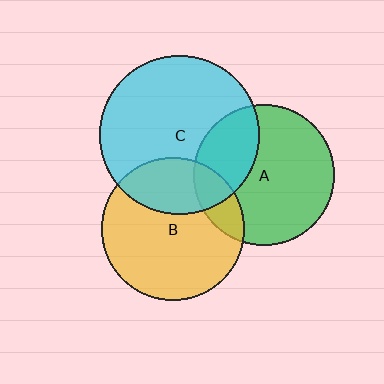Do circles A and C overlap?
Yes.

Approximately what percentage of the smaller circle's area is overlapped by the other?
Approximately 30%.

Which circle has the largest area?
Circle C (cyan).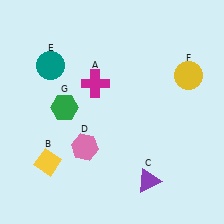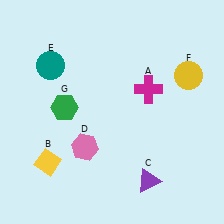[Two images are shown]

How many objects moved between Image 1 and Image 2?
1 object moved between the two images.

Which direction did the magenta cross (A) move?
The magenta cross (A) moved right.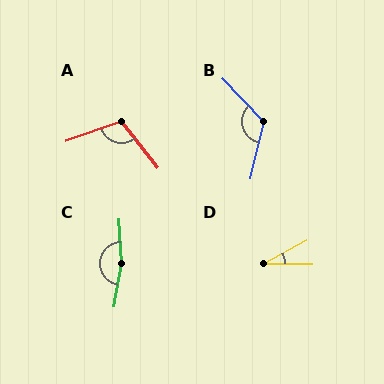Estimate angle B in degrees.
Approximately 123 degrees.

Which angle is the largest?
C, at approximately 167 degrees.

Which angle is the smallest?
D, at approximately 29 degrees.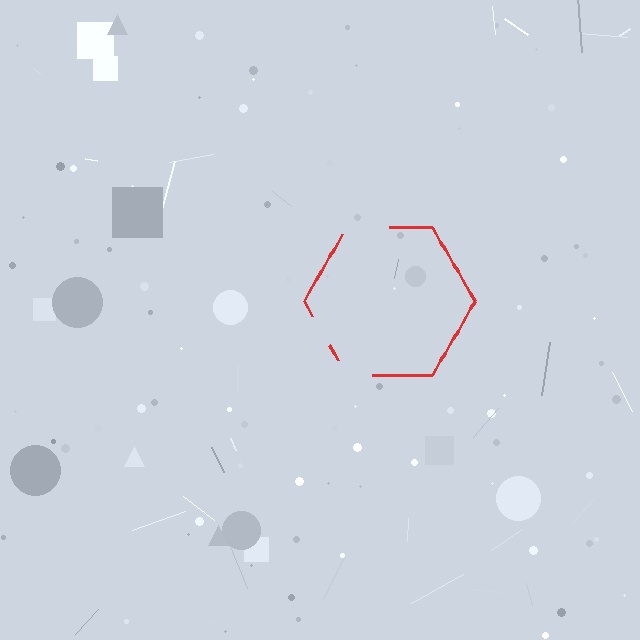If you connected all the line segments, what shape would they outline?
They would outline a hexagon.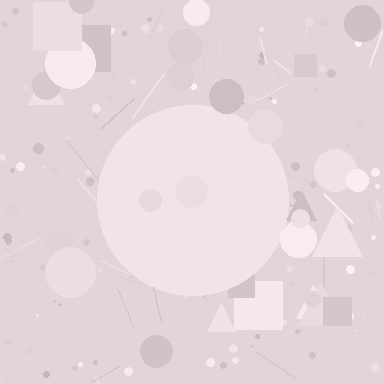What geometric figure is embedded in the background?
A circle is embedded in the background.